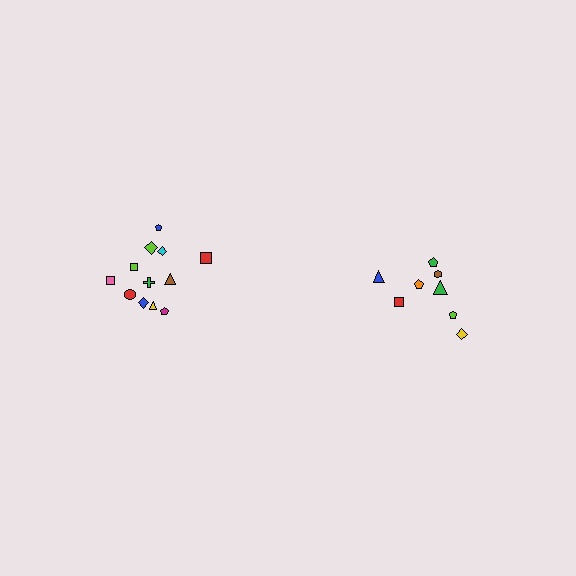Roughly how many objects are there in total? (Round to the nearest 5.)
Roughly 20 objects in total.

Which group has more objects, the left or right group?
The left group.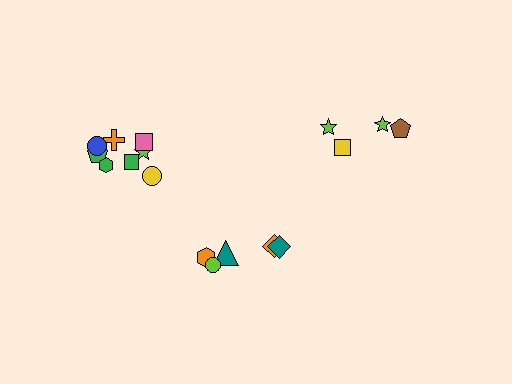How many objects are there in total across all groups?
There are 17 objects.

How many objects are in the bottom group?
There are 5 objects.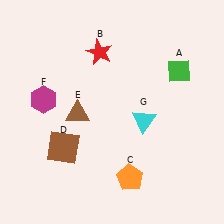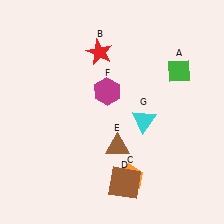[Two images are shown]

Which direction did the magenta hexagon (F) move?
The magenta hexagon (F) moved right.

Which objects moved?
The objects that moved are: the brown square (D), the brown triangle (E), the magenta hexagon (F).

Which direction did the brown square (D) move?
The brown square (D) moved right.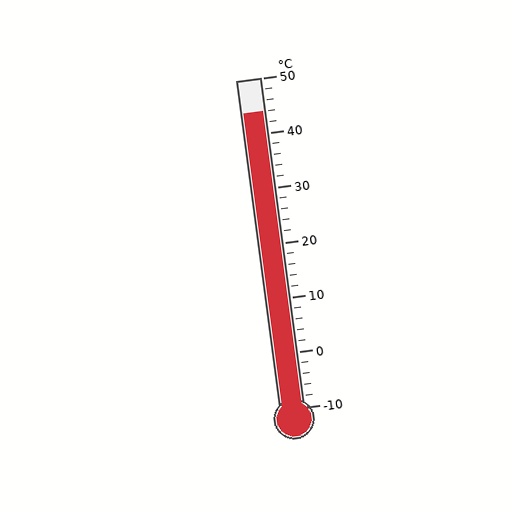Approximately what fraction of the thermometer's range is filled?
The thermometer is filled to approximately 90% of its range.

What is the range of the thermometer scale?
The thermometer scale ranges from -10°C to 50°C.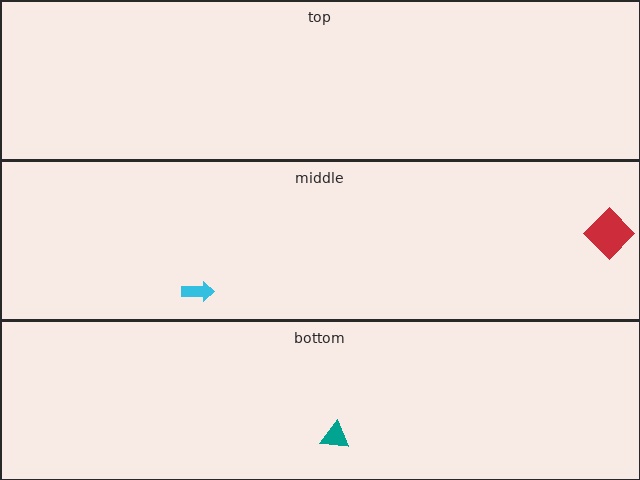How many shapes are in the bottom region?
1.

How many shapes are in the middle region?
2.